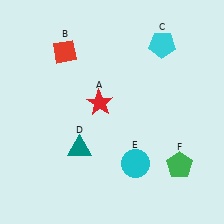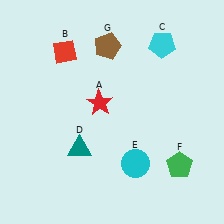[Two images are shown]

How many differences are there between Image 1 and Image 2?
There is 1 difference between the two images.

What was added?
A brown pentagon (G) was added in Image 2.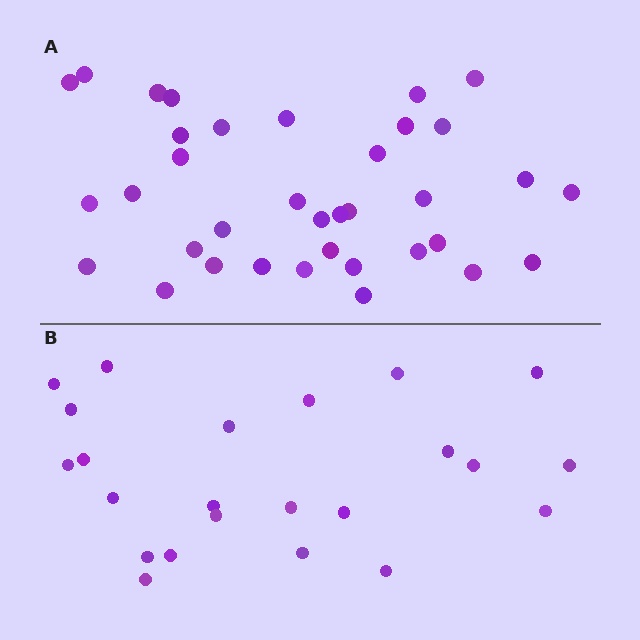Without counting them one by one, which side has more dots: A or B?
Region A (the top region) has more dots.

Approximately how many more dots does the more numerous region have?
Region A has approximately 15 more dots than region B.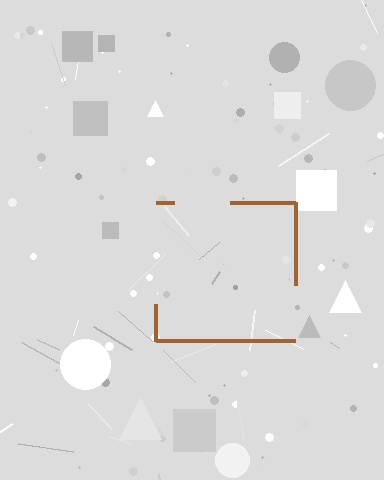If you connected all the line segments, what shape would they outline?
They would outline a square.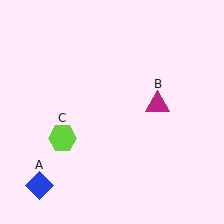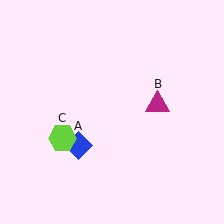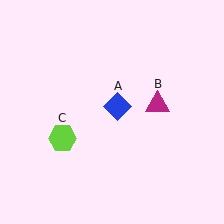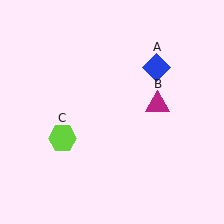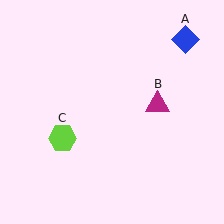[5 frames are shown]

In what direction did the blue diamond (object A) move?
The blue diamond (object A) moved up and to the right.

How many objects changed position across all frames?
1 object changed position: blue diamond (object A).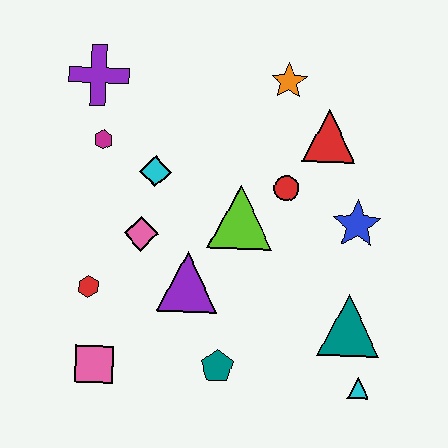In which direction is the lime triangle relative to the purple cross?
The lime triangle is to the right of the purple cross.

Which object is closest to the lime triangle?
The red circle is closest to the lime triangle.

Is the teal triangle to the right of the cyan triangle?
No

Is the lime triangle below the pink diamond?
No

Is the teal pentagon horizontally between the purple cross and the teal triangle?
Yes